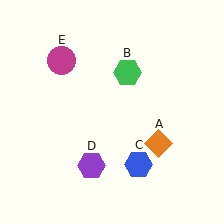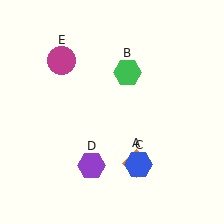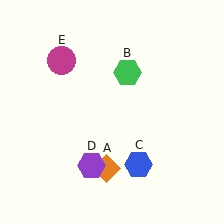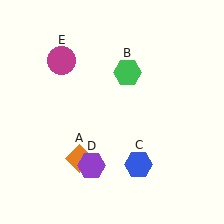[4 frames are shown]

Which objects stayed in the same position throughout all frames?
Green hexagon (object B) and blue hexagon (object C) and purple hexagon (object D) and magenta circle (object E) remained stationary.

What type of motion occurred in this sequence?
The orange diamond (object A) rotated clockwise around the center of the scene.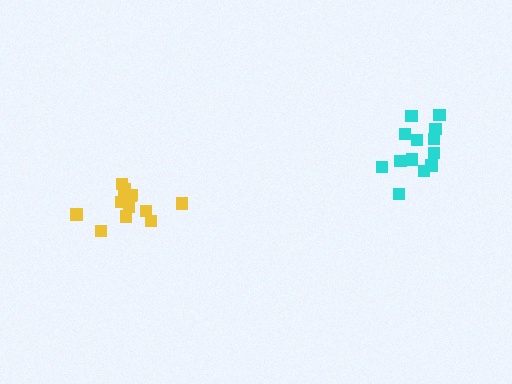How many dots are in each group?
Group 1: 13 dots, Group 2: 14 dots (27 total).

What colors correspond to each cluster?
The clusters are colored: cyan, yellow.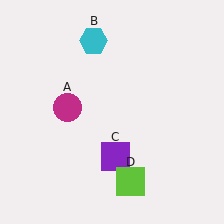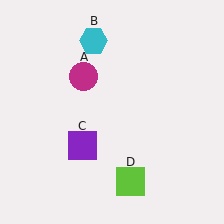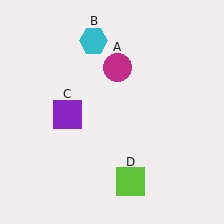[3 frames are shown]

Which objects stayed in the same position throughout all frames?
Cyan hexagon (object B) and lime square (object D) remained stationary.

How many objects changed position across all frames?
2 objects changed position: magenta circle (object A), purple square (object C).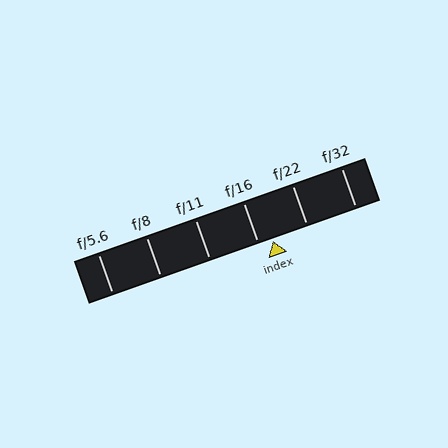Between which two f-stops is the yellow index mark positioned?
The index mark is between f/16 and f/22.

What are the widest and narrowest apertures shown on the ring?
The widest aperture shown is f/5.6 and the narrowest is f/32.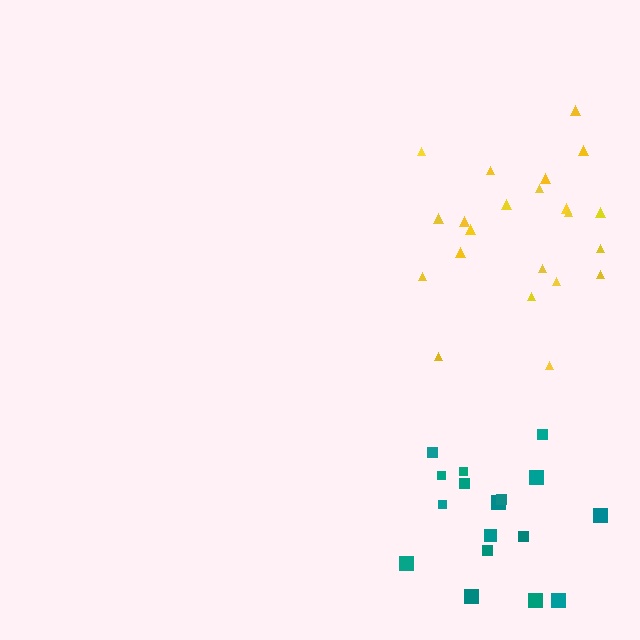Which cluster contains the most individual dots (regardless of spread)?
Yellow (22).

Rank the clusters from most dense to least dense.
yellow, teal.